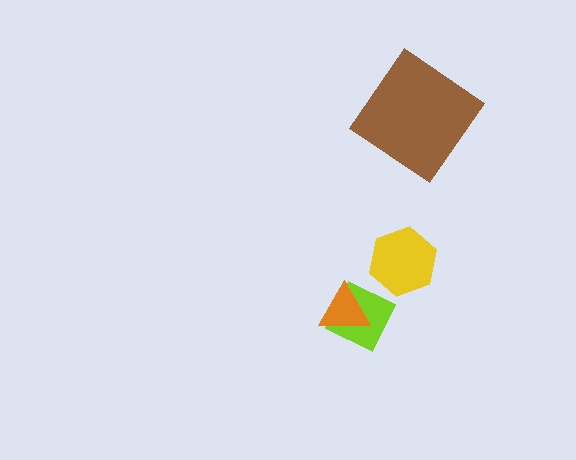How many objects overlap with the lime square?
1 object overlaps with the lime square.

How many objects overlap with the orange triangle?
1 object overlaps with the orange triangle.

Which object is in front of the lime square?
The orange triangle is in front of the lime square.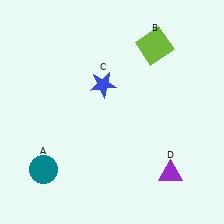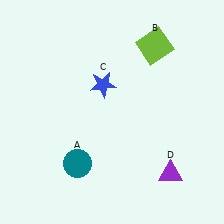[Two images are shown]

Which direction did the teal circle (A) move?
The teal circle (A) moved right.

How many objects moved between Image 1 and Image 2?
1 object moved between the two images.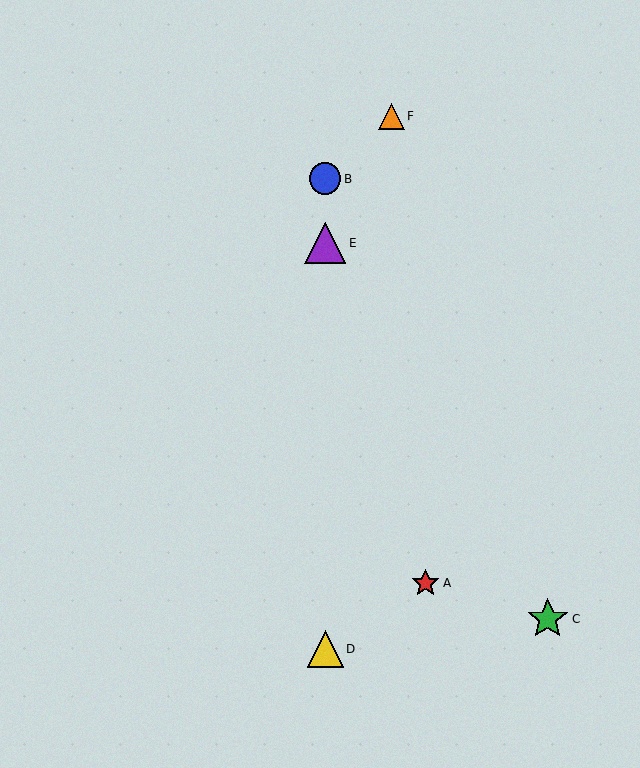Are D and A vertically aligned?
No, D is at x≈325 and A is at x≈426.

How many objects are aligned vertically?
3 objects (B, D, E) are aligned vertically.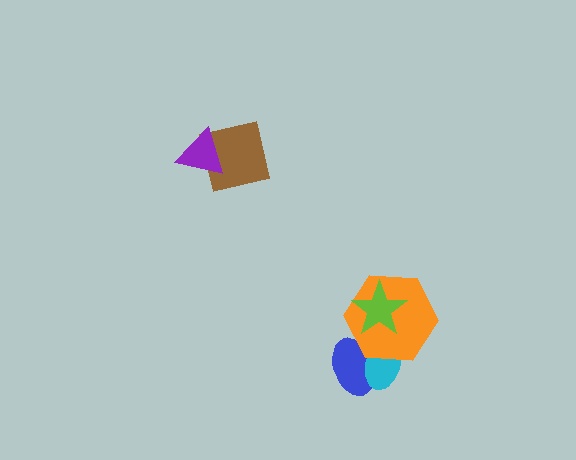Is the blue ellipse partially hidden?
Yes, it is partially covered by another shape.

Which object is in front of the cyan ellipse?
The orange hexagon is in front of the cyan ellipse.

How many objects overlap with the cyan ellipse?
2 objects overlap with the cyan ellipse.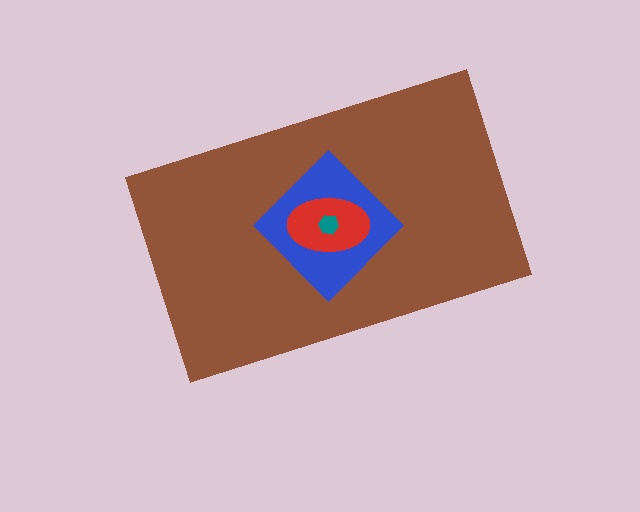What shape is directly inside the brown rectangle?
The blue diamond.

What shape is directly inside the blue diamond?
The red ellipse.